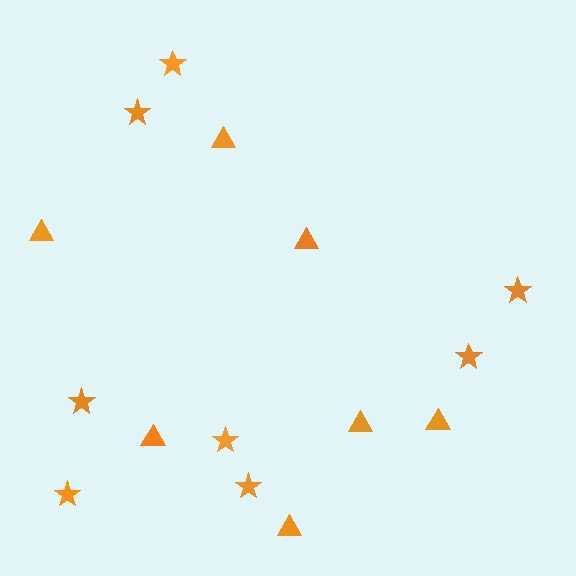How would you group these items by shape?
There are 2 groups: one group of stars (8) and one group of triangles (7).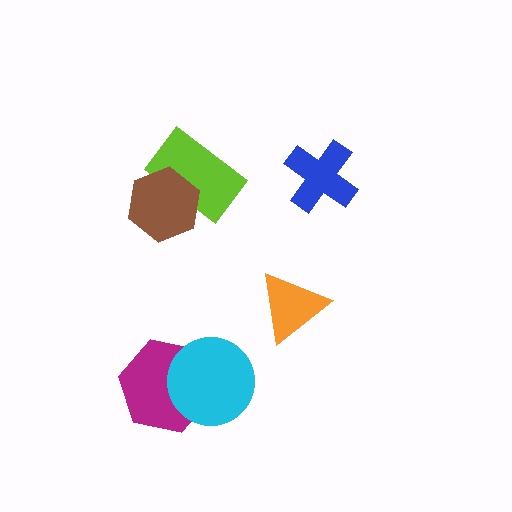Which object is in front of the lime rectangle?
The brown hexagon is in front of the lime rectangle.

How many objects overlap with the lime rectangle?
1 object overlaps with the lime rectangle.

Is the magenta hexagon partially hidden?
Yes, it is partially covered by another shape.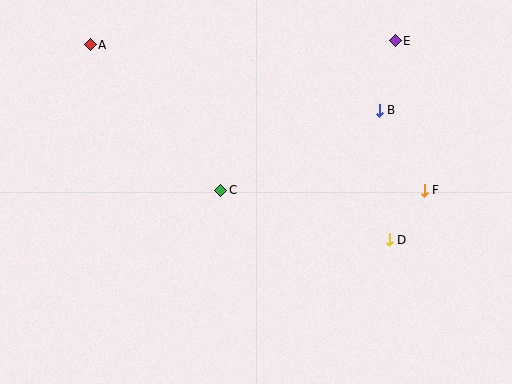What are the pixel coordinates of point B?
Point B is at (379, 111).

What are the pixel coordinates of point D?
Point D is at (389, 240).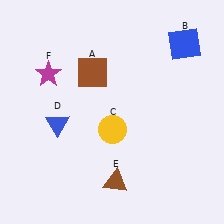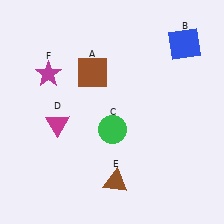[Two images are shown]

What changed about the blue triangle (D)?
In Image 1, D is blue. In Image 2, it changed to magenta.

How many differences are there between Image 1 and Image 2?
There are 2 differences between the two images.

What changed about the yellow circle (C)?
In Image 1, C is yellow. In Image 2, it changed to green.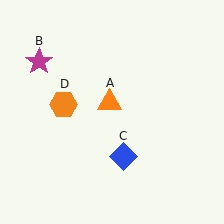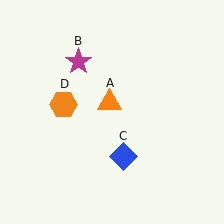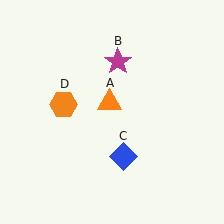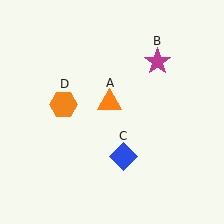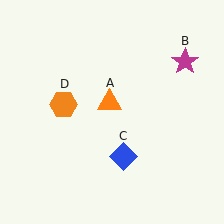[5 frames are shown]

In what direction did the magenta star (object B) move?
The magenta star (object B) moved right.